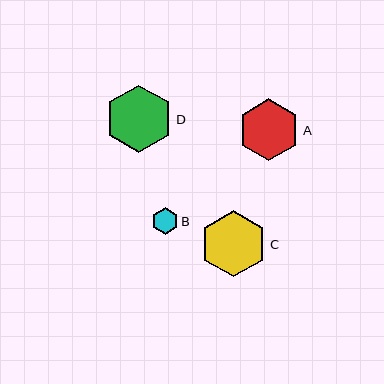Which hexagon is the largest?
Hexagon D is the largest with a size of approximately 68 pixels.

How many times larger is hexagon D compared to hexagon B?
Hexagon D is approximately 2.6 times the size of hexagon B.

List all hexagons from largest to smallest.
From largest to smallest: D, C, A, B.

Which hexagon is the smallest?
Hexagon B is the smallest with a size of approximately 26 pixels.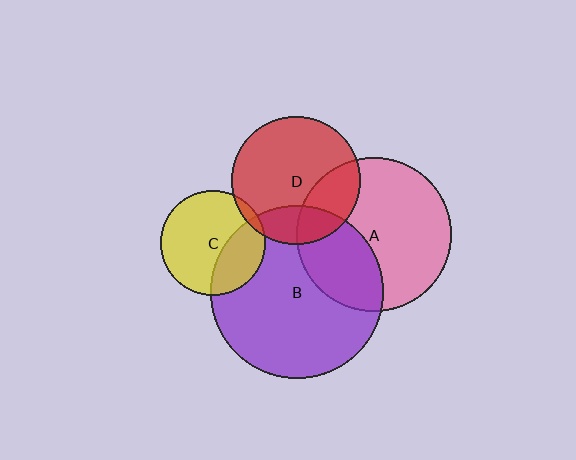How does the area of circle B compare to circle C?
Approximately 2.7 times.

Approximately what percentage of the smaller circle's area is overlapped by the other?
Approximately 35%.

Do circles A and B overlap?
Yes.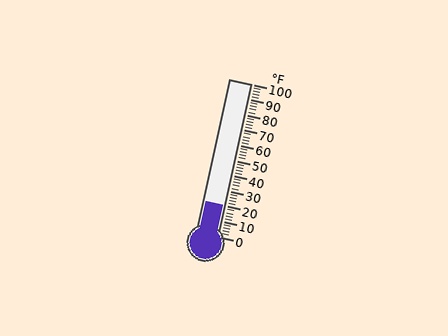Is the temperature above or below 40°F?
The temperature is below 40°F.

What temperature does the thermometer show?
The thermometer shows approximately 20°F.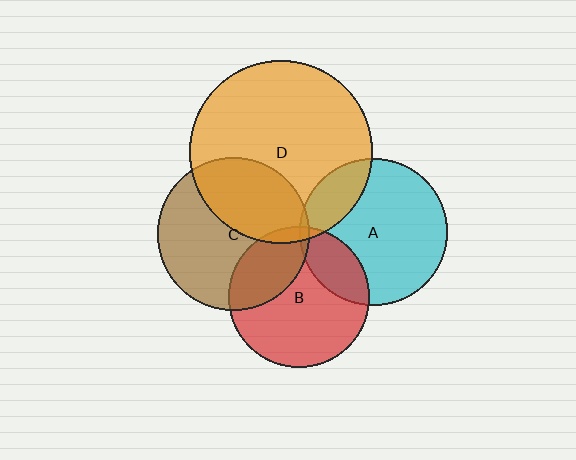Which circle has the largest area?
Circle D (orange).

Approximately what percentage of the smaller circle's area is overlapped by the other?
Approximately 5%.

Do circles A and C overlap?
Yes.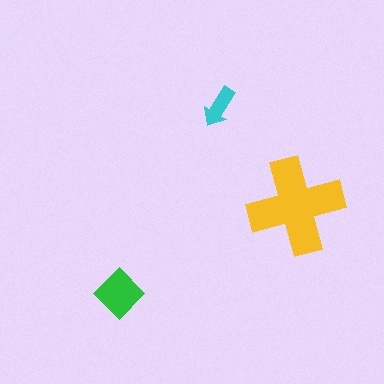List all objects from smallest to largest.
The cyan arrow, the green diamond, the yellow cross.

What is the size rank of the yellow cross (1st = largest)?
1st.